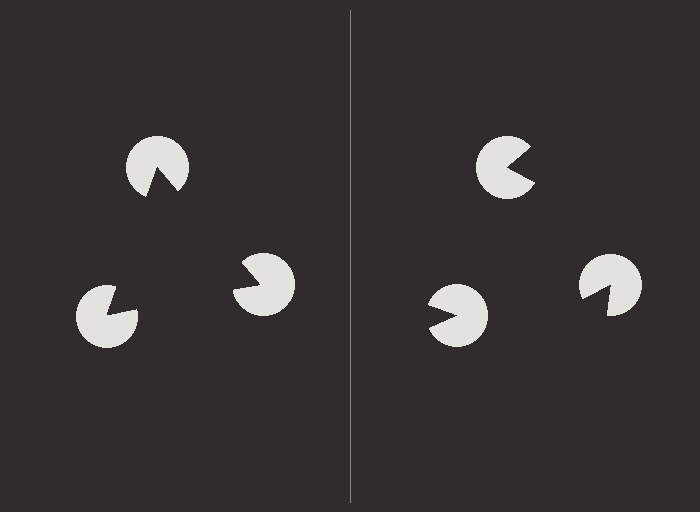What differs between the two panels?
The pac-man discs are positioned identically on both sides; only the wedge orientations differ. On the left they align to a triangle; on the right they are misaligned.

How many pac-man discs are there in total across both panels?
6 — 3 on each side.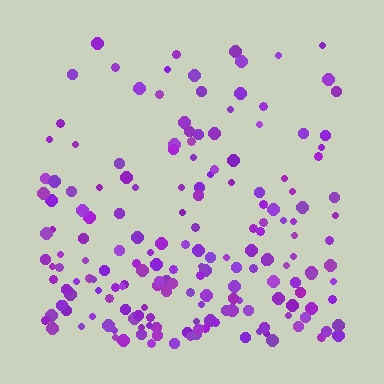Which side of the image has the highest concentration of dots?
The bottom.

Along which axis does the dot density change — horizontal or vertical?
Vertical.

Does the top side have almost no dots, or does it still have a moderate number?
Still a moderate number, just noticeably fewer than the bottom.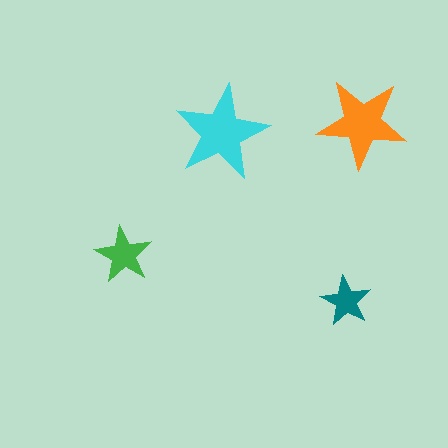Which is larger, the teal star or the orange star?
The orange one.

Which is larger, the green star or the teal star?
The green one.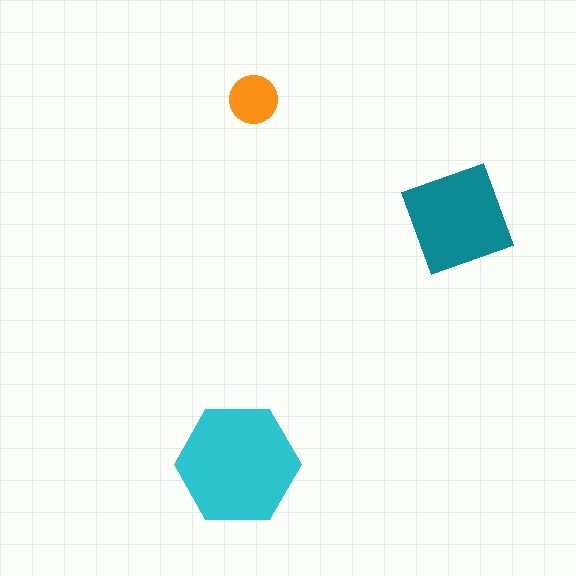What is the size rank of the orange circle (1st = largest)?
3rd.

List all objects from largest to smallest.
The cyan hexagon, the teal square, the orange circle.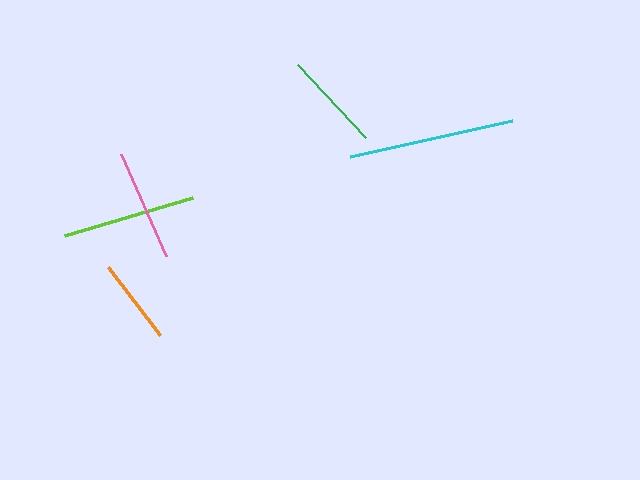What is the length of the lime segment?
The lime segment is approximately 134 pixels long.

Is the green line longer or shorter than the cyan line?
The cyan line is longer than the green line.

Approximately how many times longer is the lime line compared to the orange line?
The lime line is approximately 1.6 times the length of the orange line.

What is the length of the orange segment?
The orange segment is approximately 86 pixels long.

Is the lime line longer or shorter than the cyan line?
The cyan line is longer than the lime line.